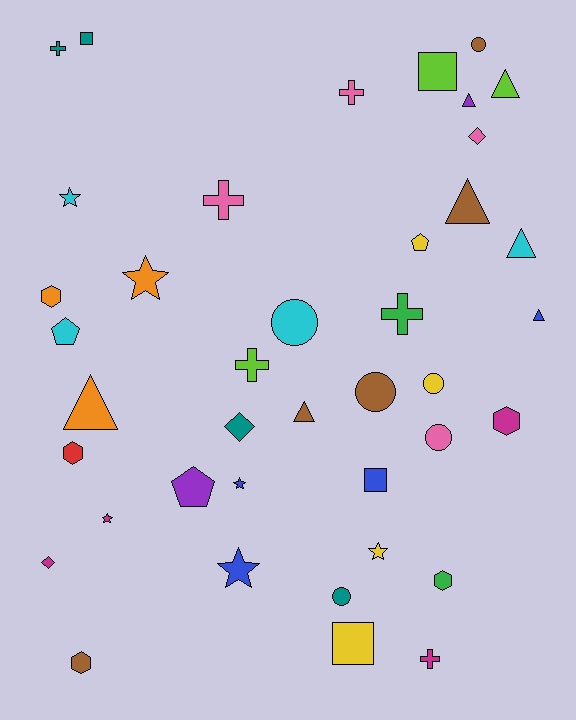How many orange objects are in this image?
There are 3 orange objects.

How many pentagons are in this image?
There are 3 pentagons.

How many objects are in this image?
There are 40 objects.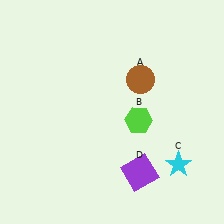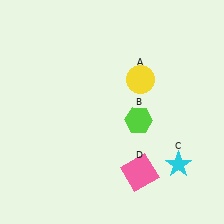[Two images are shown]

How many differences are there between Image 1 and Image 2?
There are 2 differences between the two images.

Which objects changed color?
A changed from brown to yellow. D changed from purple to pink.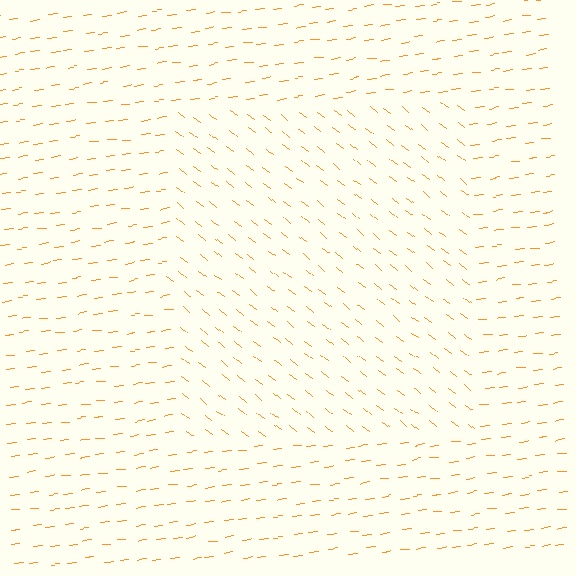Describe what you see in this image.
The image is filled with small orange line segments. A rectangle region in the image has lines oriented differently from the surrounding lines, creating a visible texture boundary.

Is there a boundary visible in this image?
Yes, there is a texture boundary formed by a change in line orientation.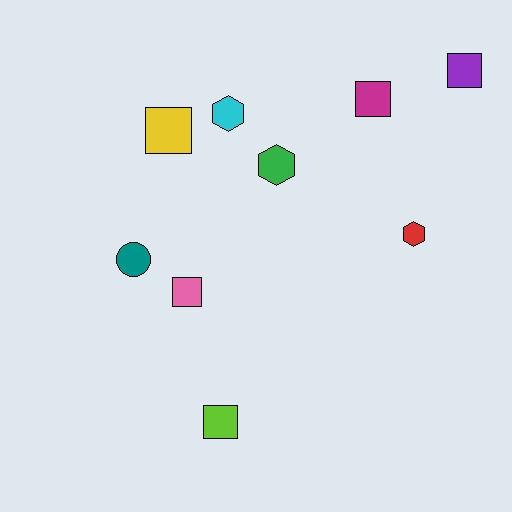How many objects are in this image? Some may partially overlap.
There are 9 objects.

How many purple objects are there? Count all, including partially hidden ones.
There is 1 purple object.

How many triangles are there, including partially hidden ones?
There are no triangles.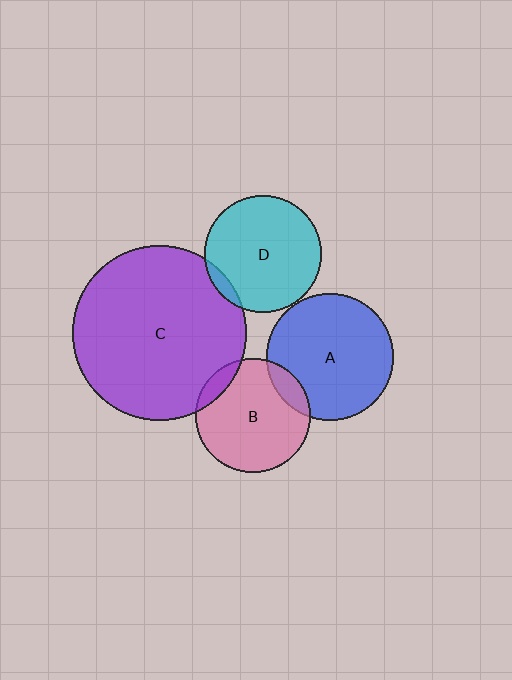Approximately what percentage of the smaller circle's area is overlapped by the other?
Approximately 10%.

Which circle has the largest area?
Circle C (purple).